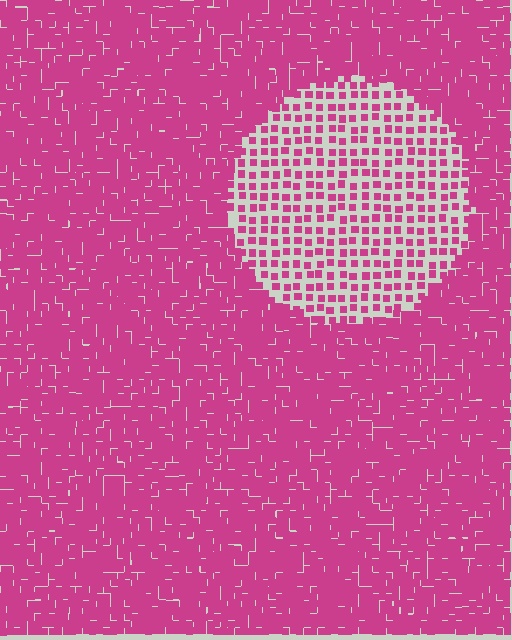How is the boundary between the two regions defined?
The boundary is defined by a change in element density (approximately 2.7x ratio). All elements are the same color, size, and shape.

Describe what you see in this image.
The image contains small magenta elements arranged at two different densities. A circle-shaped region is visible where the elements are less densely packed than the surrounding area.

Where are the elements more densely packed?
The elements are more densely packed outside the circle boundary.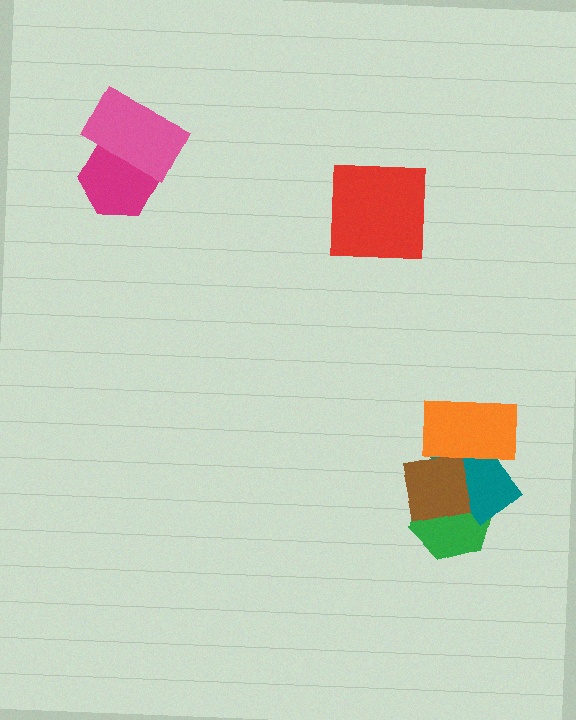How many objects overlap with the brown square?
3 objects overlap with the brown square.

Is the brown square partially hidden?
Yes, it is partially covered by another shape.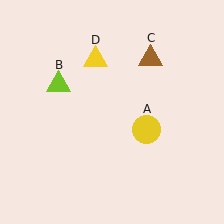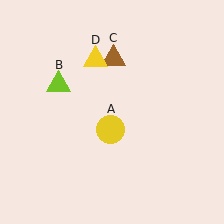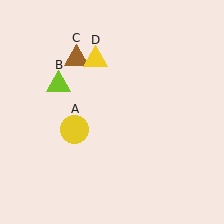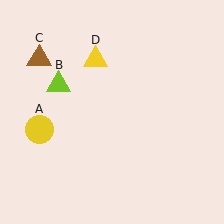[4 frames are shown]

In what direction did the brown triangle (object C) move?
The brown triangle (object C) moved left.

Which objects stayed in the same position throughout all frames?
Lime triangle (object B) and yellow triangle (object D) remained stationary.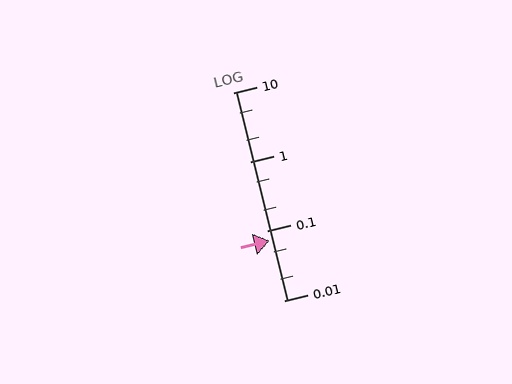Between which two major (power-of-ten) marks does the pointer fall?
The pointer is between 0.01 and 0.1.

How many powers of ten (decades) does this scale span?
The scale spans 3 decades, from 0.01 to 10.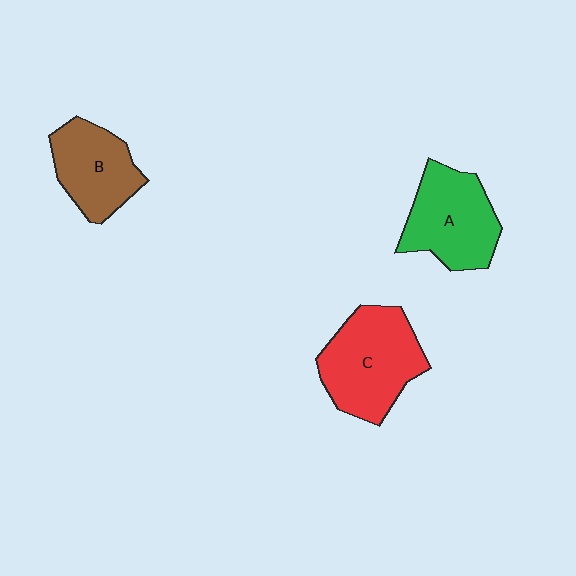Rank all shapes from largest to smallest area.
From largest to smallest: C (red), A (green), B (brown).